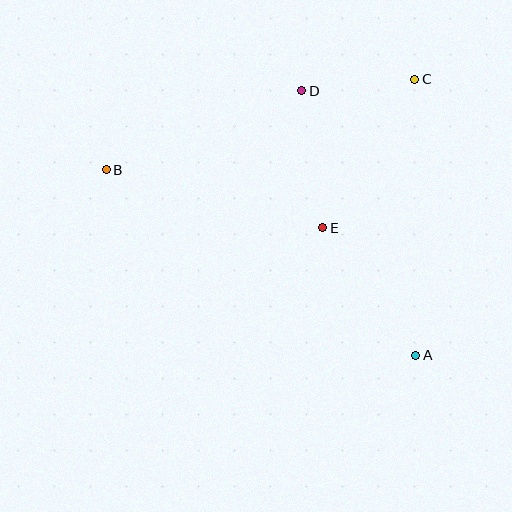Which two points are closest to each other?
Points C and D are closest to each other.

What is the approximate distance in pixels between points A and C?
The distance between A and C is approximately 276 pixels.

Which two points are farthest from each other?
Points A and B are farthest from each other.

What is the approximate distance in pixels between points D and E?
The distance between D and E is approximately 138 pixels.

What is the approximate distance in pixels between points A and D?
The distance between A and D is approximately 288 pixels.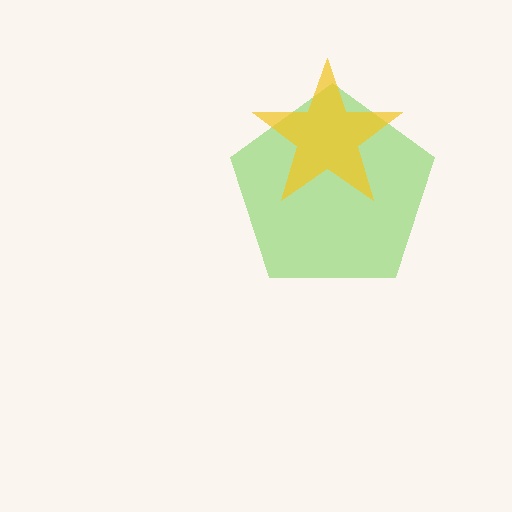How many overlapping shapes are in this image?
There are 2 overlapping shapes in the image.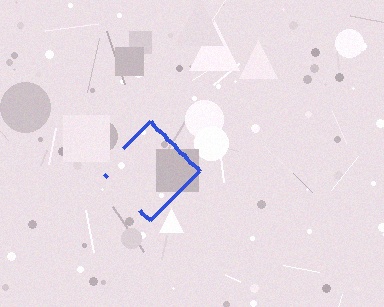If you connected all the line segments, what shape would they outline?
They would outline a diamond.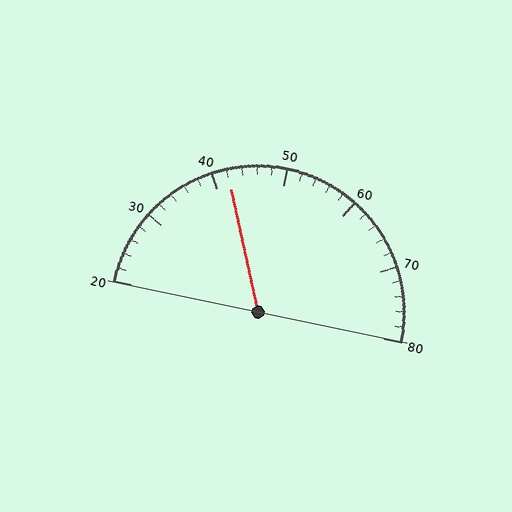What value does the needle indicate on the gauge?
The needle indicates approximately 42.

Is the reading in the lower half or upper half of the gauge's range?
The reading is in the lower half of the range (20 to 80).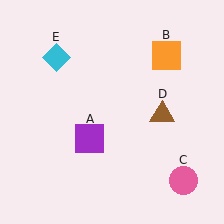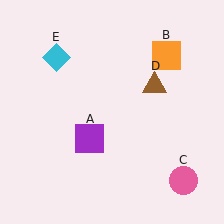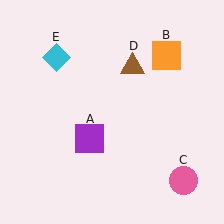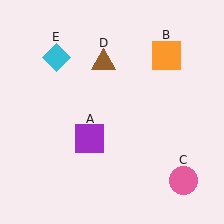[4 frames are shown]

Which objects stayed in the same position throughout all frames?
Purple square (object A) and orange square (object B) and pink circle (object C) and cyan diamond (object E) remained stationary.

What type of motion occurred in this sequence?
The brown triangle (object D) rotated counterclockwise around the center of the scene.